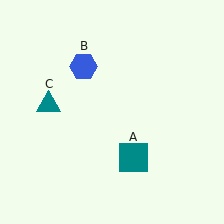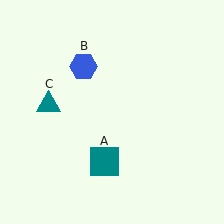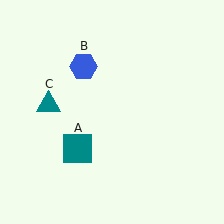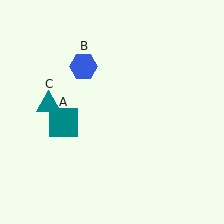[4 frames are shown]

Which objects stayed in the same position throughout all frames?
Blue hexagon (object B) and teal triangle (object C) remained stationary.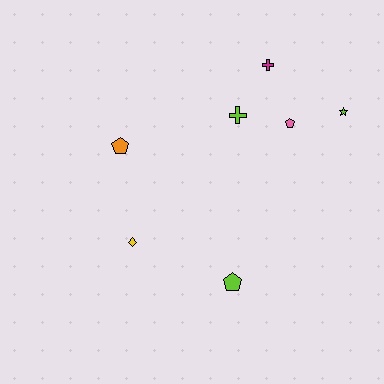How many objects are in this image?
There are 7 objects.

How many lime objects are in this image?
There are 3 lime objects.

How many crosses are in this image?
There are 2 crosses.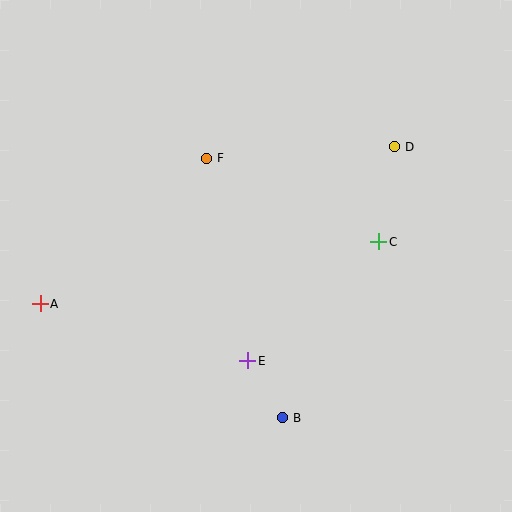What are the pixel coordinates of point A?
Point A is at (40, 304).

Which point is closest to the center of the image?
Point E at (248, 361) is closest to the center.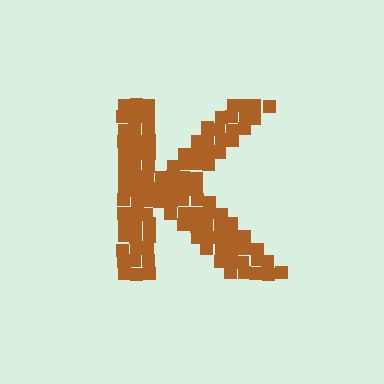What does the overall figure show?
The overall figure shows the letter K.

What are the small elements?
The small elements are squares.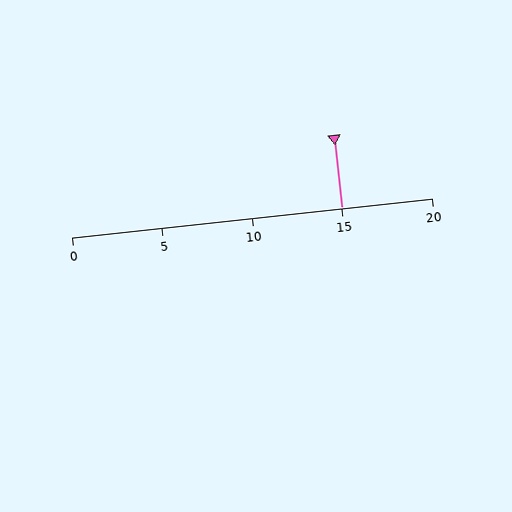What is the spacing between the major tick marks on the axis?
The major ticks are spaced 5 apart.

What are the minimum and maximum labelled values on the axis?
The axis runs from 0 to 20.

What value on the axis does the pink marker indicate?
The marker indicates approximately 15.